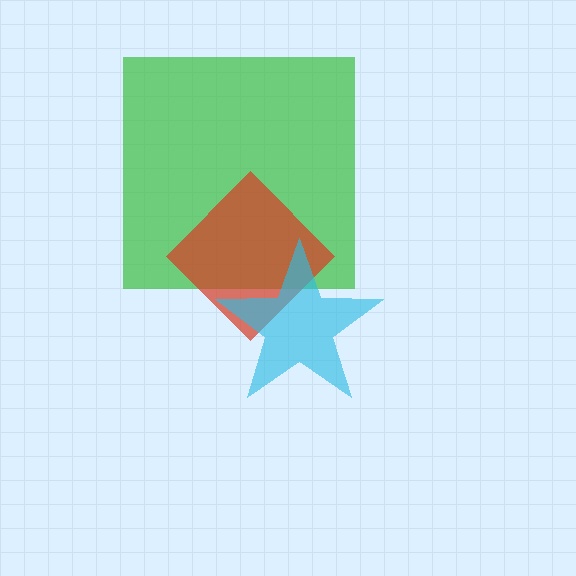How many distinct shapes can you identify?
There are 3 distinct shapes: a green square, a red diamond, a cyan star.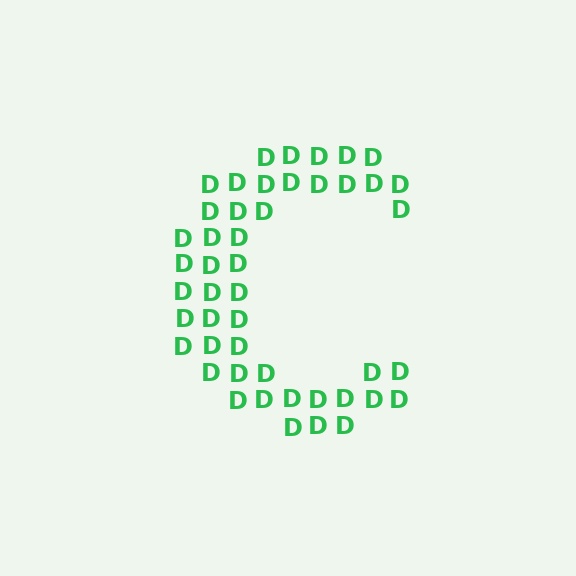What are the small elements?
The small elements are letter D's.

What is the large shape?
The large shape is the letter C.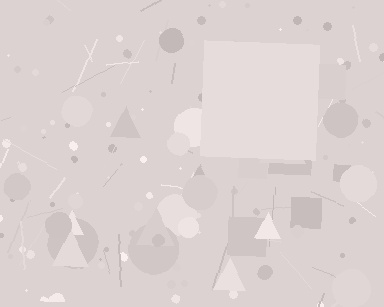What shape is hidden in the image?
A square is hidden in the image.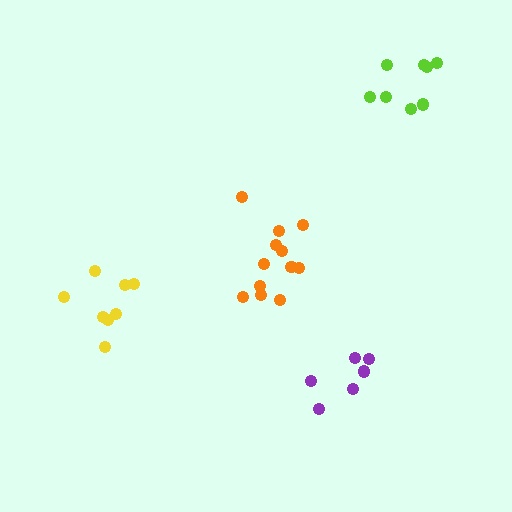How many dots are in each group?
Group 1: 12 dots, Group 2: 8 dots, Group 3: 8 dots, Group 4: 6 dots (34 total).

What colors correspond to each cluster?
The clusters are colored: orange, yellow, lime, purple.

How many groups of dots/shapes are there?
There are 4 groups.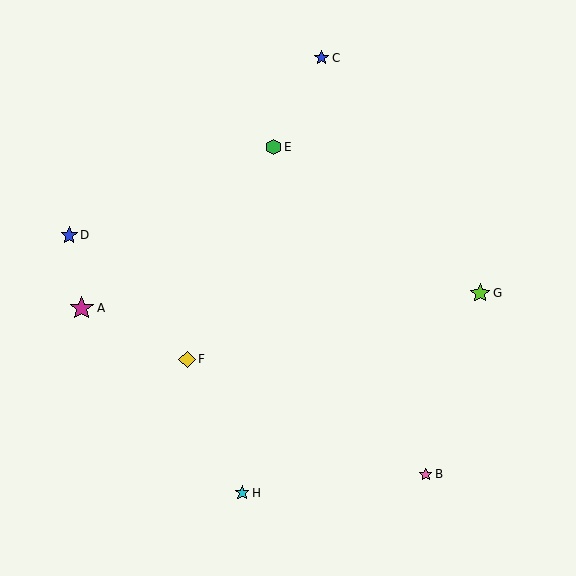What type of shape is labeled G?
Shape G is a lime star.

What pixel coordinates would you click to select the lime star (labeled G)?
Click at (480, 293) to select the lime star G.